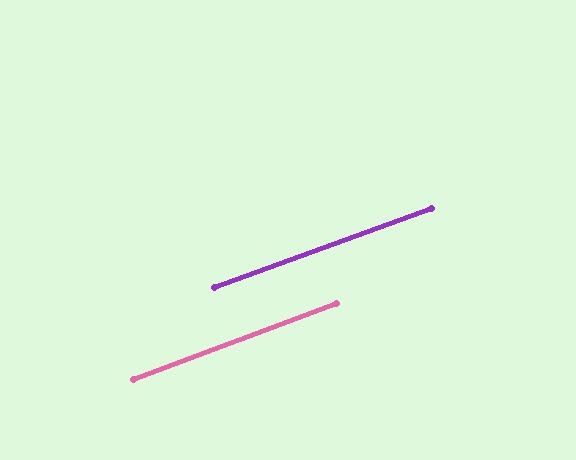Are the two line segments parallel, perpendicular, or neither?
Parallel — their directions differ by only 0.7°.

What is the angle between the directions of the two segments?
Approximately 1 degree.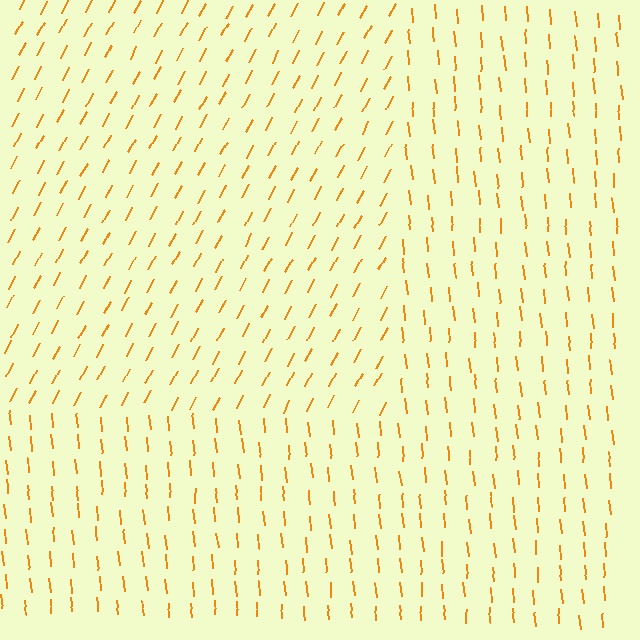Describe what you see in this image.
The image is filled with small orange line segments. A rectangle region in the image has lines oriented differently from the surrounding lines, creating a visible texture boundary.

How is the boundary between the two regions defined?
The boundary is defined purely by a change in line orientation (approximately 33 degrees difference). All lines are the same color and thickness.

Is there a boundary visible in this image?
Yes, there is a texture boundary formed by a change in line orientation.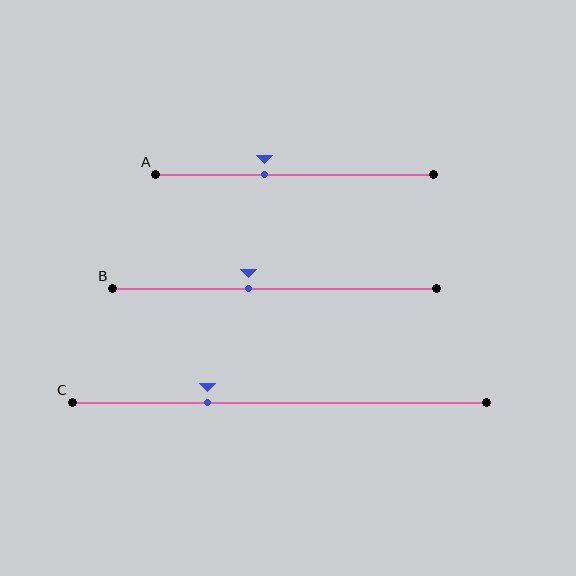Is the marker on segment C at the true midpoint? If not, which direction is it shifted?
No, the marker on segment C is shifted to the left by about 17% of the segment length.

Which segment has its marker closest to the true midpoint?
Segment B has its marker closest to the true midpoint.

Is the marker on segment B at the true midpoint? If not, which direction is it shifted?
No, the marker on segment B is shifted to the left by about 8% of the segment length.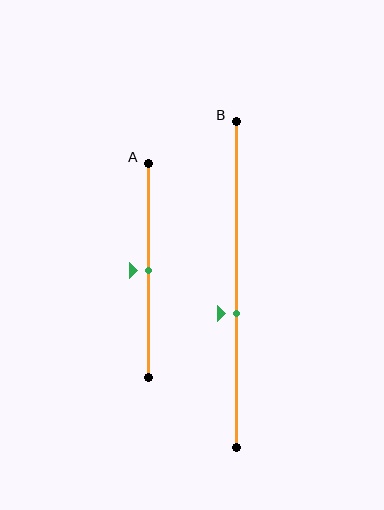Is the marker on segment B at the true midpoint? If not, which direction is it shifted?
No, the marker on segment B is shifted downward by about 9% of the segment length.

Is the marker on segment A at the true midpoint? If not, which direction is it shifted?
Yes, the marker on segment A is at the true midpoint.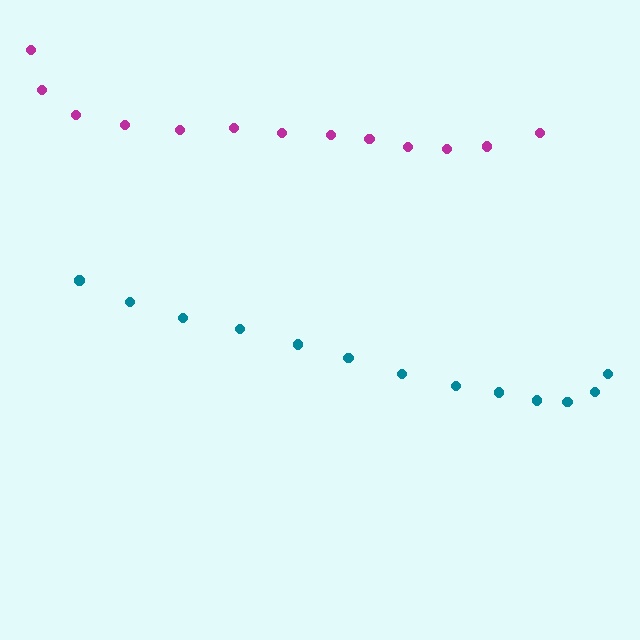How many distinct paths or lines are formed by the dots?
There are 2 distinct paths.